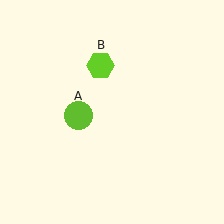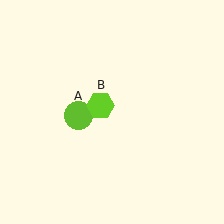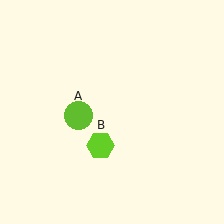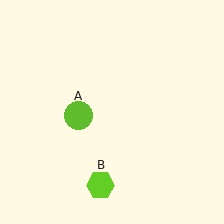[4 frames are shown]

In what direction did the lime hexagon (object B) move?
The lime hexagon (object B) moved down.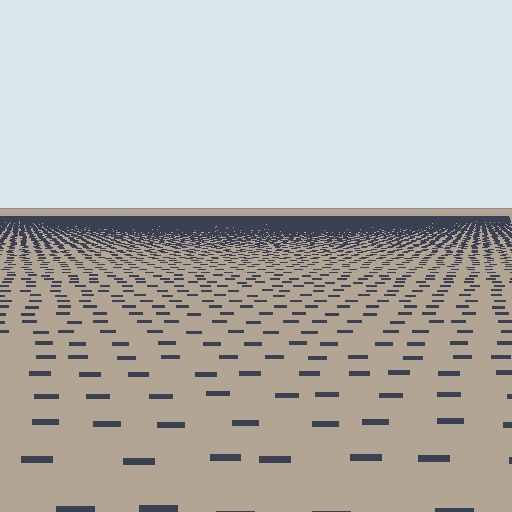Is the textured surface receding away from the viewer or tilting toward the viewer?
The surface is receding away from the viewer. Texture elements get smaller and denser toward the top.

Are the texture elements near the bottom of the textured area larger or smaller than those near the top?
Larger. Near the bottom, elements are closer to the viewer and appear at a bigger on-screen size.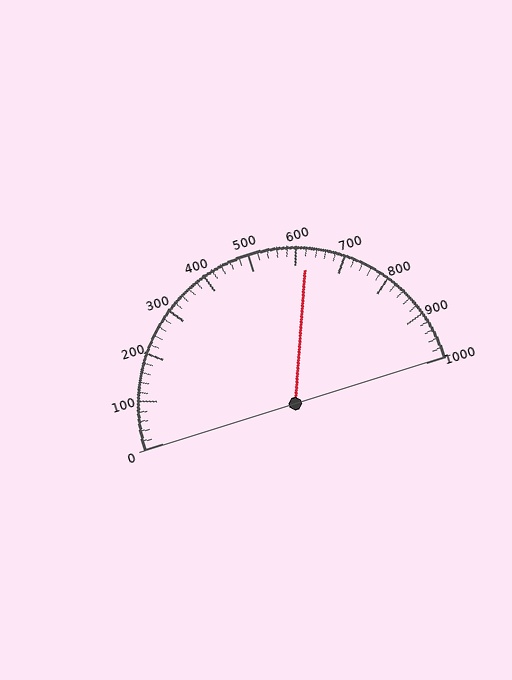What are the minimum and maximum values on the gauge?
The gauge ranges from 0 to 1000.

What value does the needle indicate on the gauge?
The needle indicates approximately 620.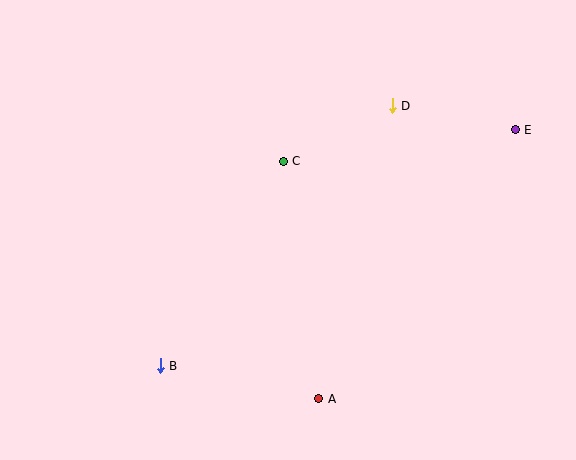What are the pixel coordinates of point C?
Point C is at (283, 161).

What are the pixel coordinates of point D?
Point D is at (392, 106).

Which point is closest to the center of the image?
Point C at (283, 161) is closest to the center.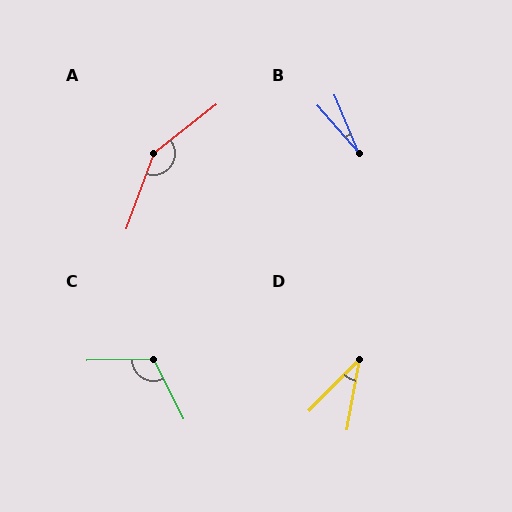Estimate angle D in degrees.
Approximately 35 degrees.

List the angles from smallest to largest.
B (18°), D (35°), C (115°), A (148°).